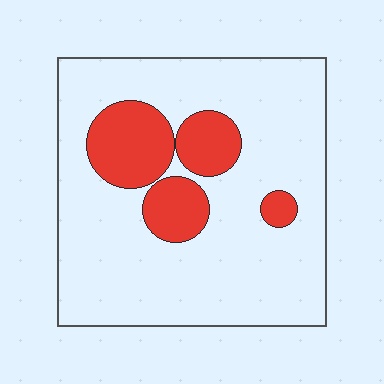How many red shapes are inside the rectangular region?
4.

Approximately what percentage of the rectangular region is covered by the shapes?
Approximately 20%.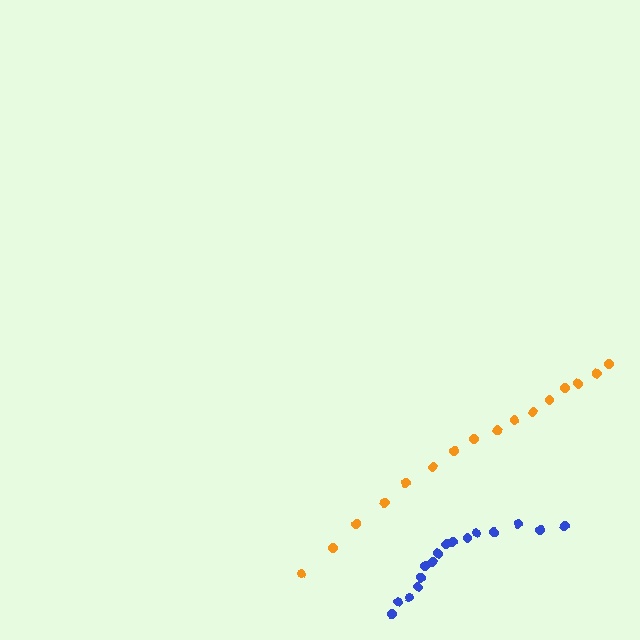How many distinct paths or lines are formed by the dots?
There are 2 distinct paths.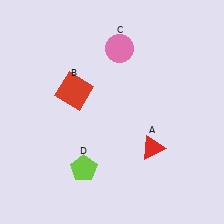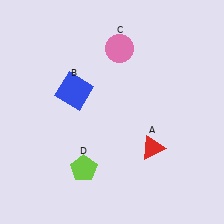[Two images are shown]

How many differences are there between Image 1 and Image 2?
There is 1 difference between the two images.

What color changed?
The square (B) changed from red in Image 1 to blue in Image 2.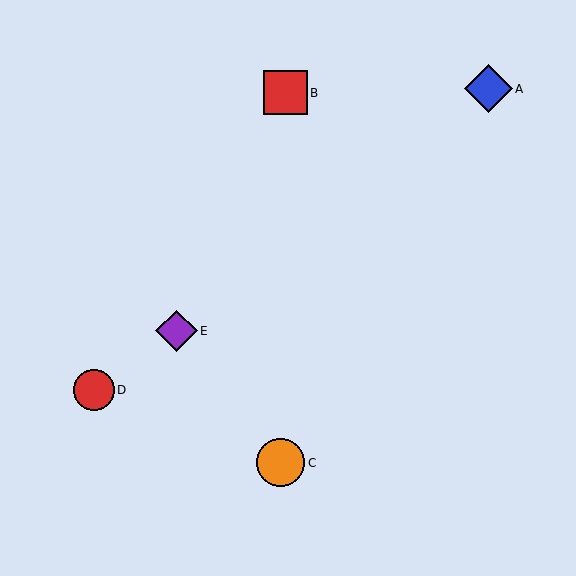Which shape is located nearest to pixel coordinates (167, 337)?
The purple diamond (labeled E) at (176, 331) is nearest to that location.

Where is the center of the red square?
The center of the red square is at (285, 93).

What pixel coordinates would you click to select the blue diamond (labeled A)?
Click at (488, 89) to select the blue diamond A.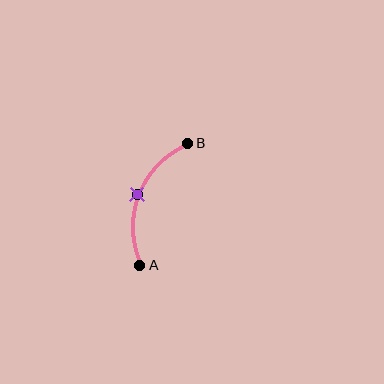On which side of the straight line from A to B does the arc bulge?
The arc bulges to the left of the straight line connecting A and B.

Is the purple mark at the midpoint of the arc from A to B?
Yes. The purple mark lies on the arc at equal arc-length from both A and B — it is the arc midpoint.